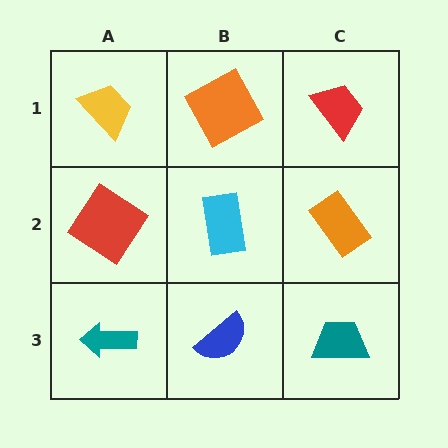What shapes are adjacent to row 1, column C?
An orange rectangle (row 2, column C), an orange square (row 1, column B).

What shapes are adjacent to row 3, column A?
A red diamond (row 2, column A), a blue semicircle (row 3, column B).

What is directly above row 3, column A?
A red diamond.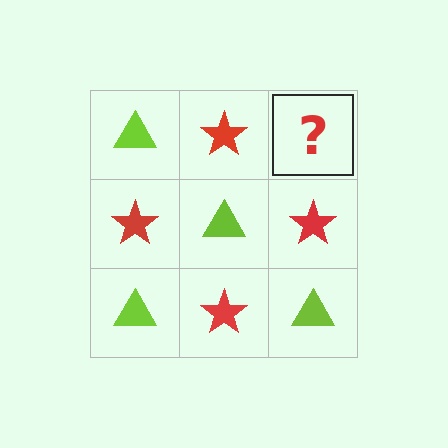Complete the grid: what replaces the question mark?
The question mark should be replaced with a lime triangle.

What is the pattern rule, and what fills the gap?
The rule is that it alternates lime triangle and red star in a checkerboard pattern. The gap should be filled with a lime triangle.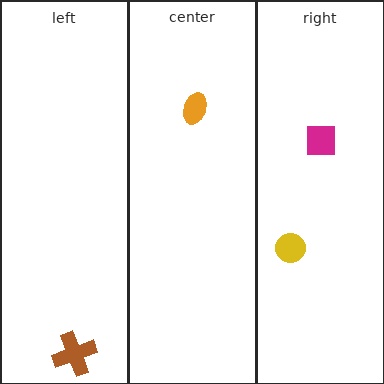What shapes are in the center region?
The orange ellipse.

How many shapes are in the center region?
1.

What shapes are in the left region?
The brown cross.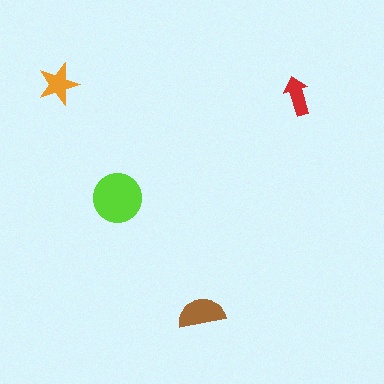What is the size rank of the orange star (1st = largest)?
3rd.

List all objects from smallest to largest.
The red arrow, the orange star, the brown semicircle, the lime circle.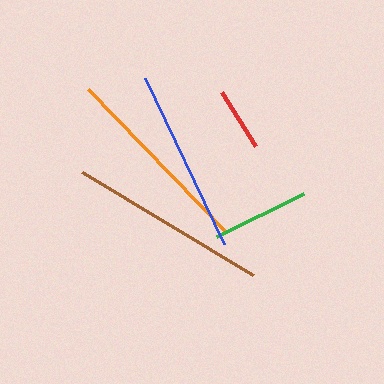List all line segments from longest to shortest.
From longest to shortest: brown, orange, blue, green, red.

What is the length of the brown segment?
The brown segment is approximately 200 pixels long.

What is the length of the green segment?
The green segment is approximately 97 pixels long.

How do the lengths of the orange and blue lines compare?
The orange and blue lines are approximately the same length.